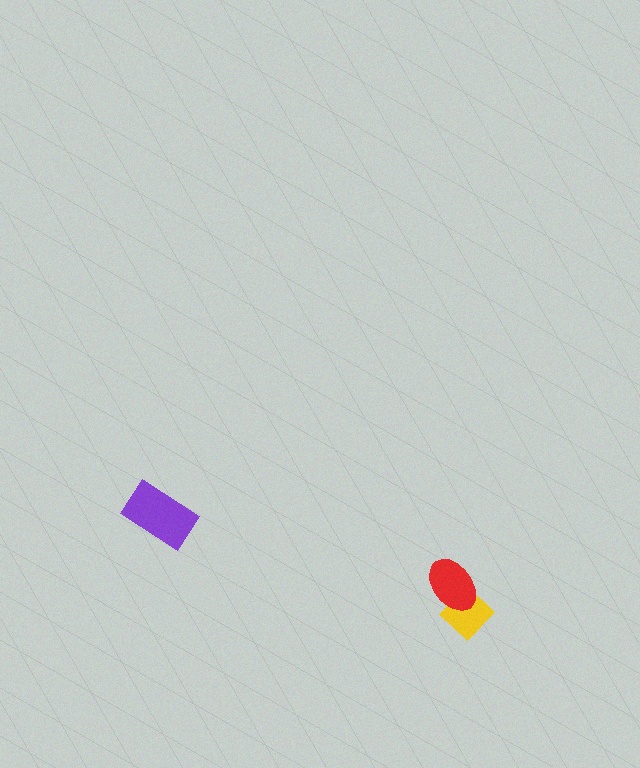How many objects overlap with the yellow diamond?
1 object overlaps with the yellow diamond.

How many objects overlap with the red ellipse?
1 object overlaps with the red ellipse.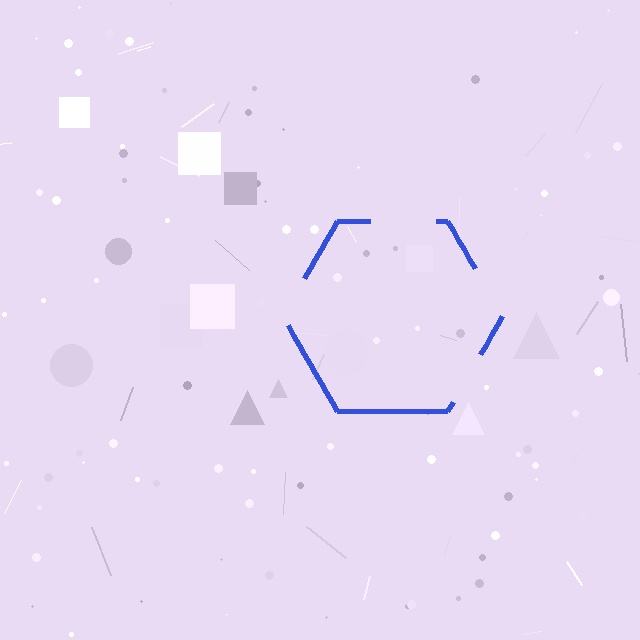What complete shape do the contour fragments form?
The contour fragments form a hexagon.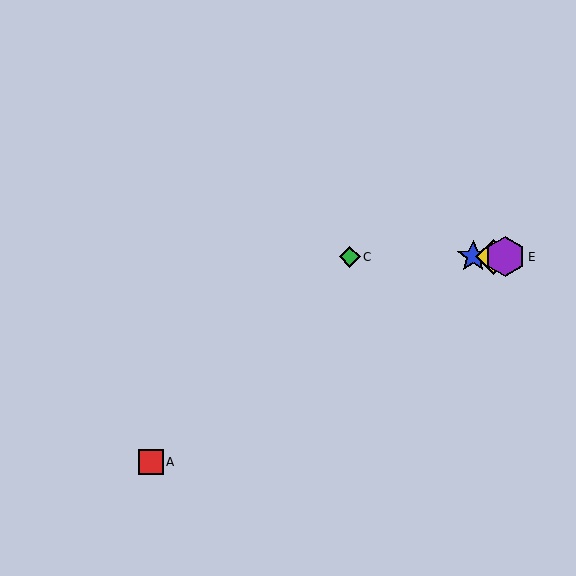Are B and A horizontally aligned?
No, B is at y≈257 and A is at y≈462.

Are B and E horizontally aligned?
Yes, both are at y≈257.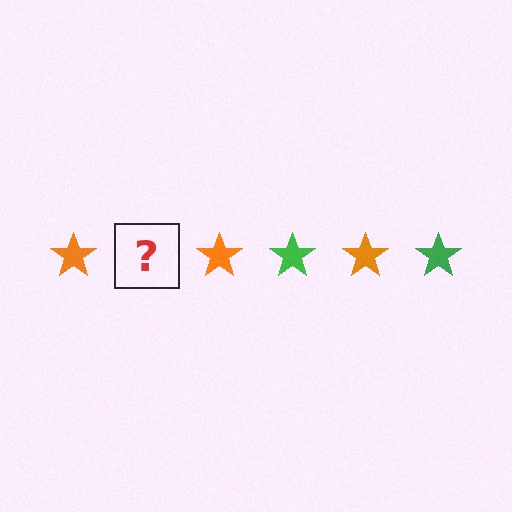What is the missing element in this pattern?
The missing element is a green star.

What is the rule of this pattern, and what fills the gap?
The rule is that the pattern cycles through orange, green stars. The gap should be filled with a green star.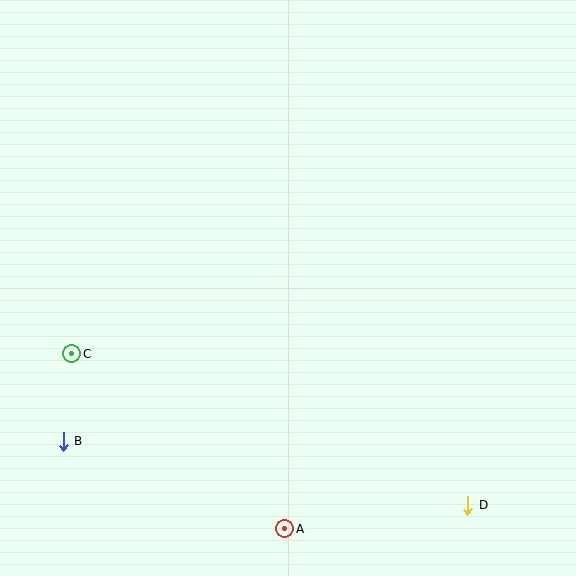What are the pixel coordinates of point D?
Point D is at (468, 505).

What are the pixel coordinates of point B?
Point B is at (63, 441).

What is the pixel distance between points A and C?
The distance between A and C is 276 pixels.